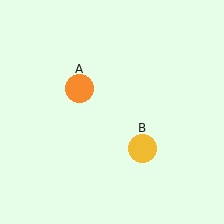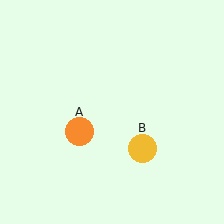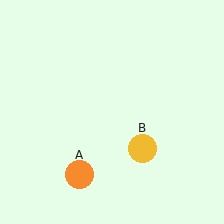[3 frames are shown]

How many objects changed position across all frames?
1 object changed position: orange circle (object A).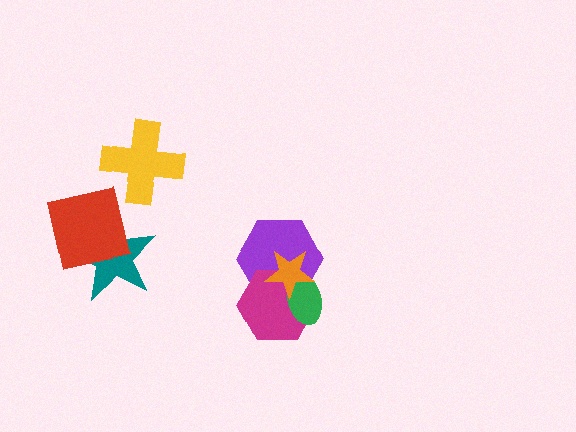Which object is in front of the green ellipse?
The orange star is in front of the green ellipse.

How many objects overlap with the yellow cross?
0 objects overlap with the yellow cross.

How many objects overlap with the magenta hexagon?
3 objects overlap with the magenta hexagon.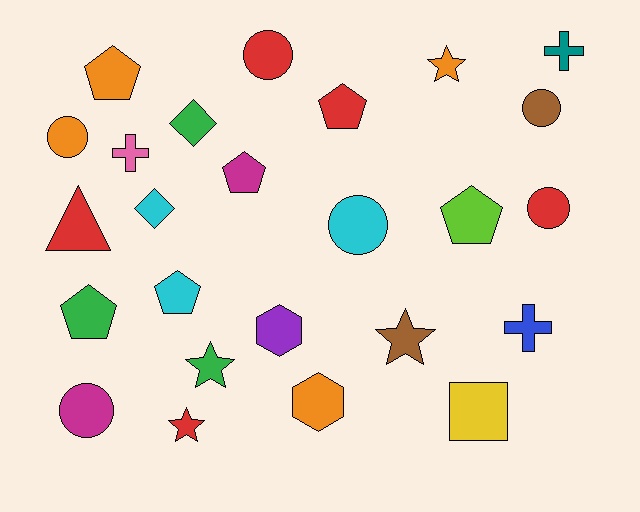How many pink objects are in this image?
There is 1 pink object.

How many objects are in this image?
There are 25 objects.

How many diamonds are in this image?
There are 2 diamonds.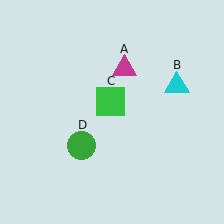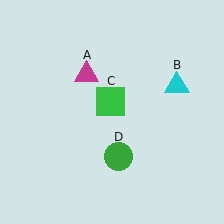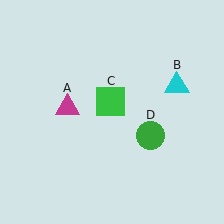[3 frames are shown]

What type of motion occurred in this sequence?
The magenta triangle (object A), green circle (object D) rotated counterclockwise around the center of the scene.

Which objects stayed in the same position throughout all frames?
Cyan triangle (object B) and green square (object C) remained stationary.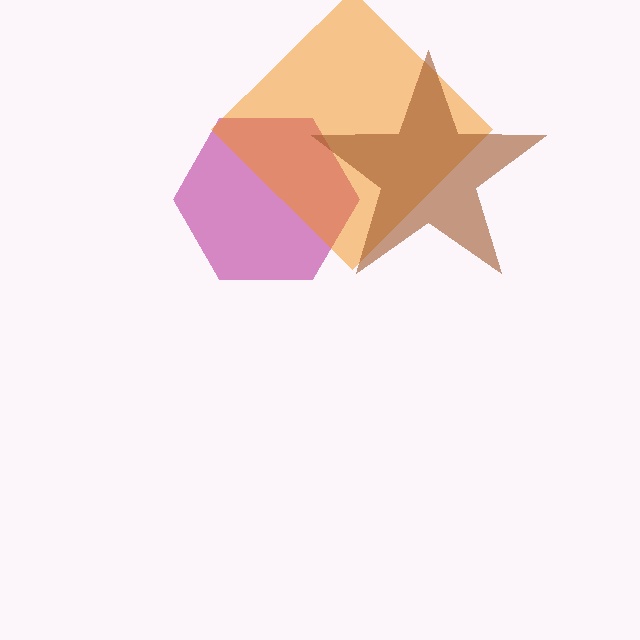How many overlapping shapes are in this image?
There are 3 overlapping shapes in the image.